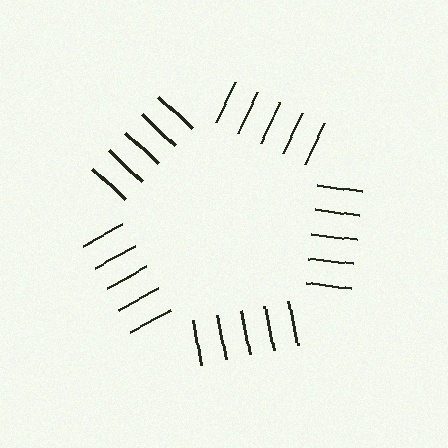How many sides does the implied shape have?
5 sides — the line-ends trace a pentagon.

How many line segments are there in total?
25 — 5 along each of the 5 edges.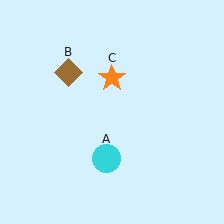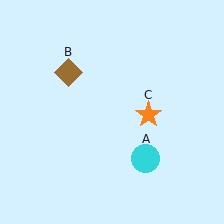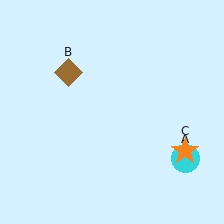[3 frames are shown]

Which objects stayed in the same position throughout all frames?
Brown diamond (object B) remained stationary.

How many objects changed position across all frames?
2 objects changed position: cyan circle (object A), orange star (object C).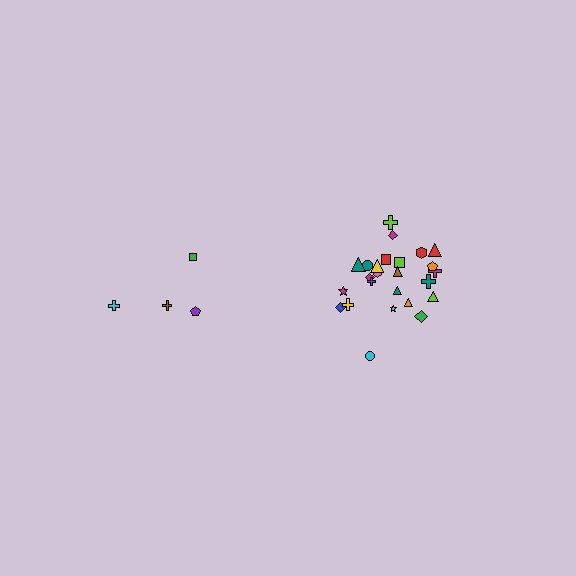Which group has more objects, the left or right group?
The right group.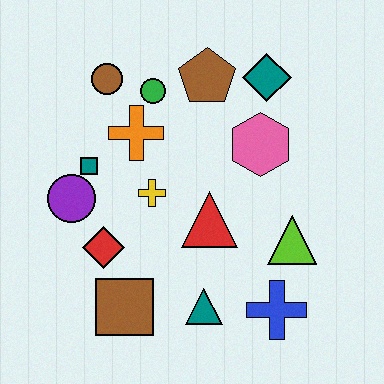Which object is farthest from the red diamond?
The teal diamond is farthest from the red diamond.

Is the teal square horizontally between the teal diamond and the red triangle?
No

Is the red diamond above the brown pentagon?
No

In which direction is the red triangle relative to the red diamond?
The red triangle is to the right of the red diamond.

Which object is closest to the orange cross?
The green circle is closest to the orange cross.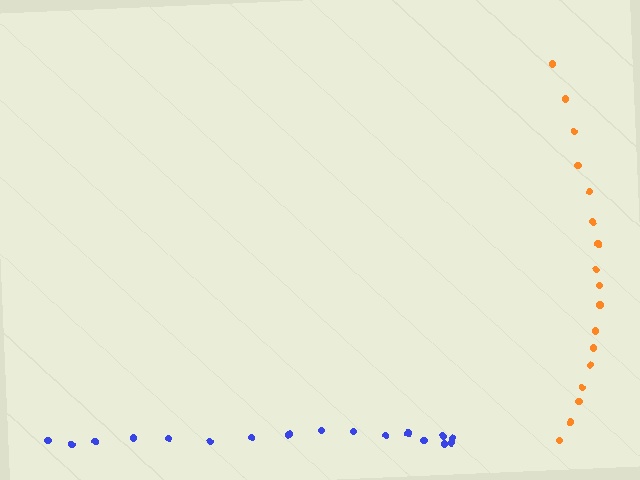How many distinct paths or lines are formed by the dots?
There are 2 distinct paths.